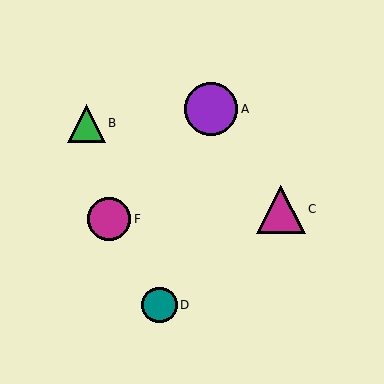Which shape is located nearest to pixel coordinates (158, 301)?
The teal circle (labeled D) at (160, 305) is nearest to that location.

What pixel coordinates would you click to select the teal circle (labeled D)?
Click at (160, 305) to select the teal circle D.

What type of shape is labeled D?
Shape D is a teal circle.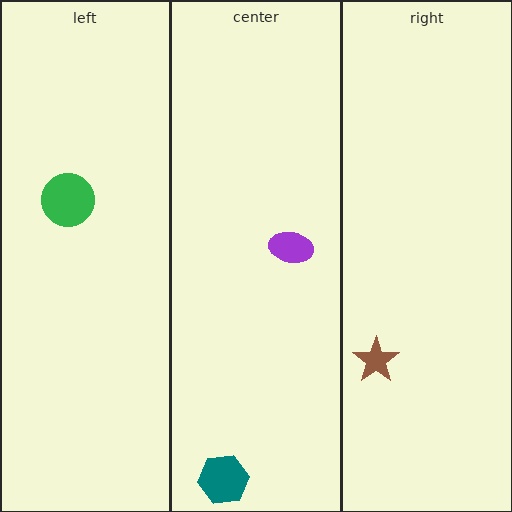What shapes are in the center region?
The teal hexagon, the purple ellipse.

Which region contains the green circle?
The left region.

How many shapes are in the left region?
1.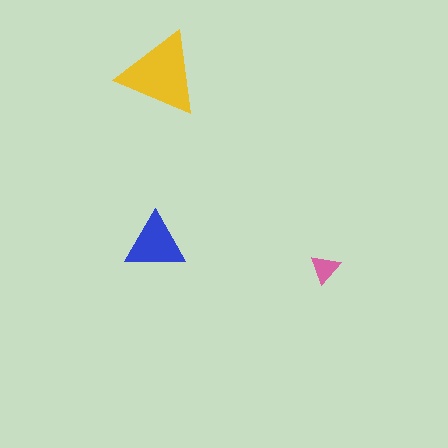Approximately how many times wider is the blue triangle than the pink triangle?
About 2 times wider.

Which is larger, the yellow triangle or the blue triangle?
The yellow one.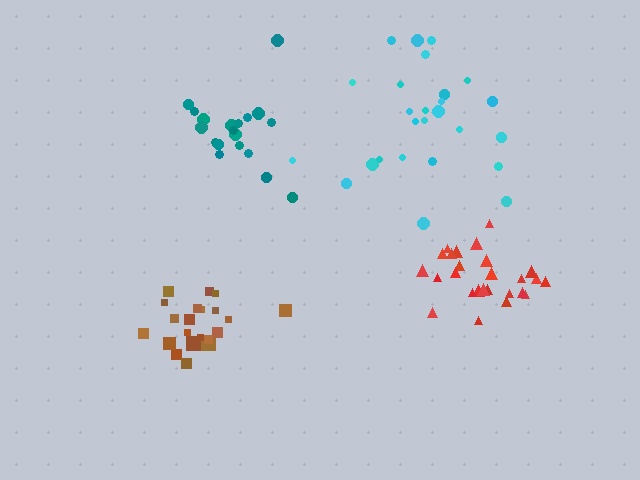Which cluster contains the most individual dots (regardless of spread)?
Cyan (26).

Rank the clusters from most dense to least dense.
brown, red, teal, cyan.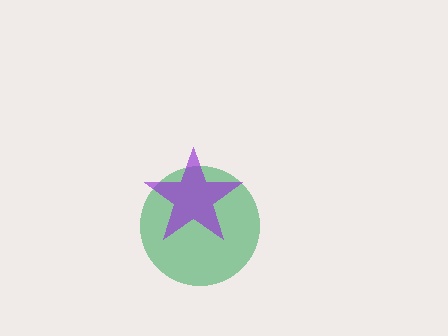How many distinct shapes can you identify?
There are 2 distinct shapes: a green circle, a purple star.